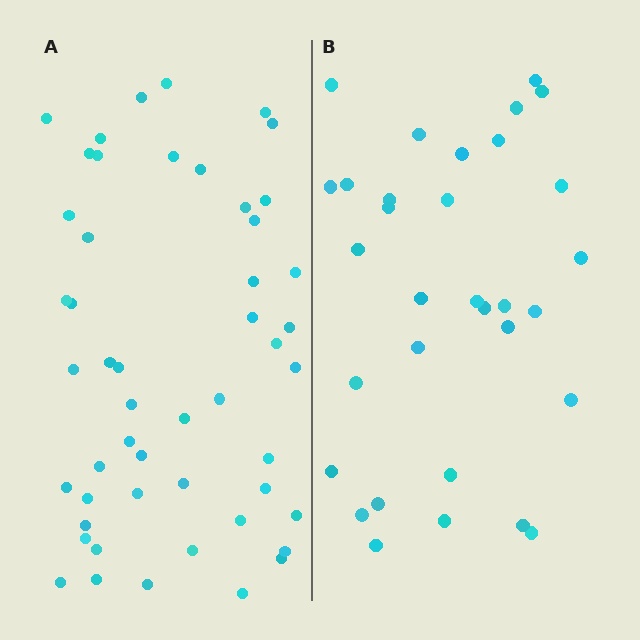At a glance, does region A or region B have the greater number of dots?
Region A (the left region) has more dots.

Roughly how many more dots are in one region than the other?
Region A has approximately 20 more dots than region B.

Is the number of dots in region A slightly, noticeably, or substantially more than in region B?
Region A has substantially more. The ratio is roughly 1.6 to 1.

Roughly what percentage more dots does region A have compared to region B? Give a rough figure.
About 55% more.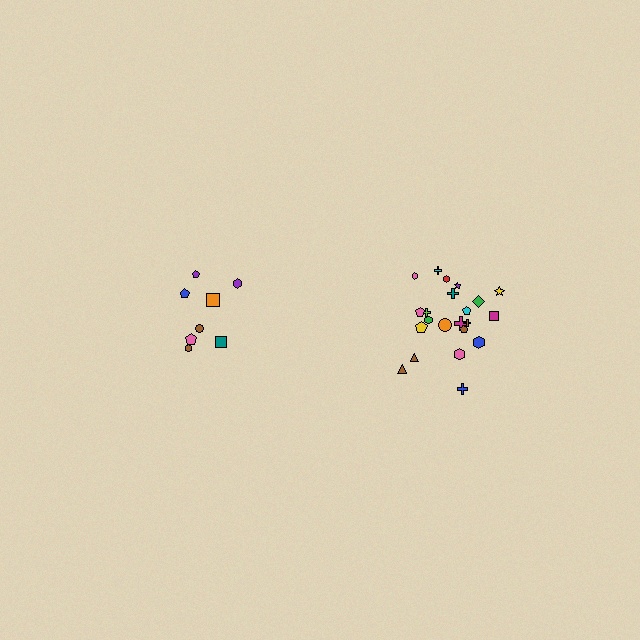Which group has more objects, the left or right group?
The right group.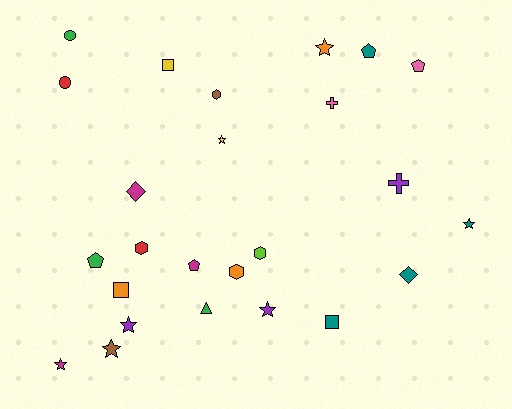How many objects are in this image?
There are 25 objects.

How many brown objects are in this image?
There are 2 brown objects.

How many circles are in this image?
There are 2 circles.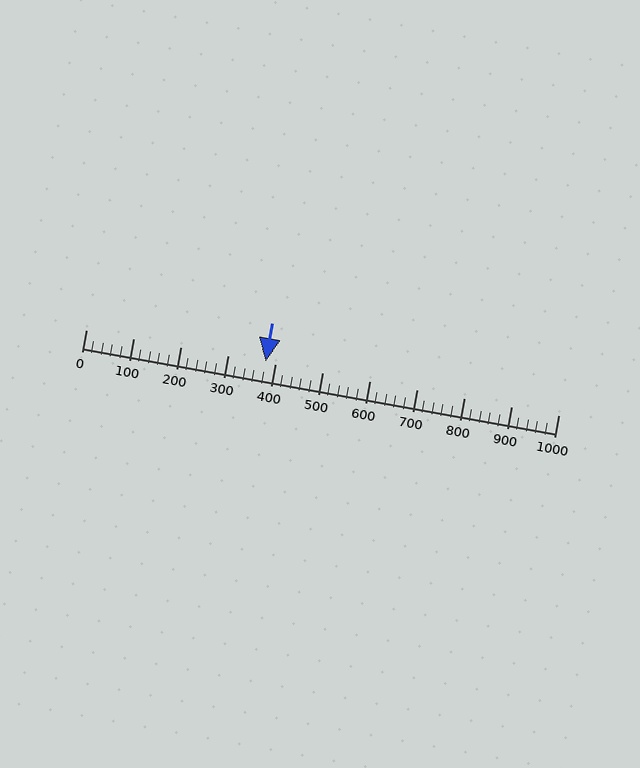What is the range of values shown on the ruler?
The ruler shows values from 0 to 1000.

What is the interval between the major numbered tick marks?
The major tick marks are spaced 100 units apart.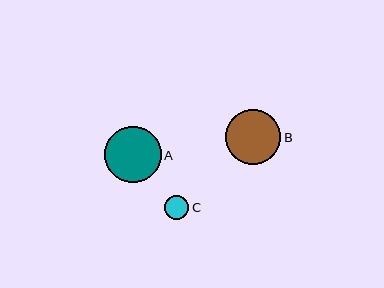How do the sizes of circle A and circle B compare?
Circle A and circle B are approximately the same size.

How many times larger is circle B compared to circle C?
Circle B is approximately 2.3 times the size of circle C.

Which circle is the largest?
Circle A is the largest with a size of approximately 57 pixels.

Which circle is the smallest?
Circle C is the smallest with a size of approximately 24 pixels.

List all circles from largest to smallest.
From largest to smallest: A, B, C.